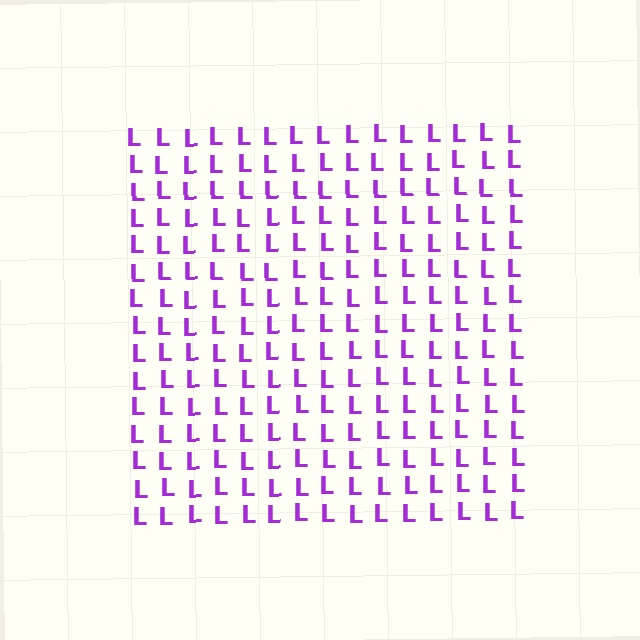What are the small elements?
The small elements are letter L's.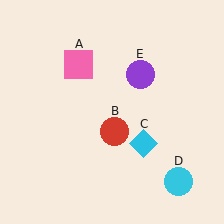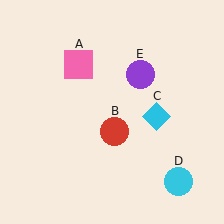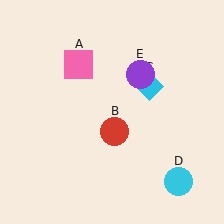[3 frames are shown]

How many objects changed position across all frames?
1 object changed position: cyan diamond (object C).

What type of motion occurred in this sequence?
The cyan diamond (object C) rotated counterclockwise around the center of the scene.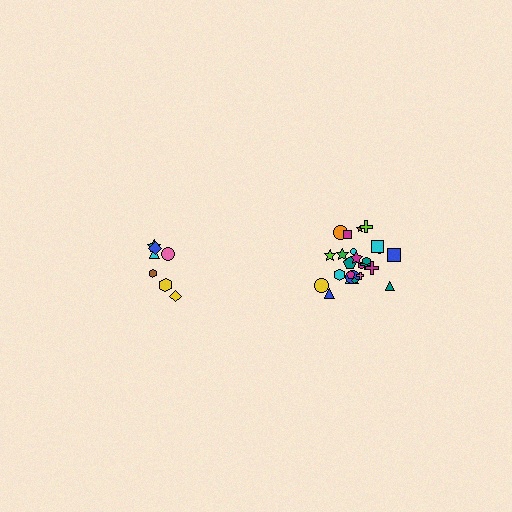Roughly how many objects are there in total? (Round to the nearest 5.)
Roughly 30 objects in total.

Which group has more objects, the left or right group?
The right group.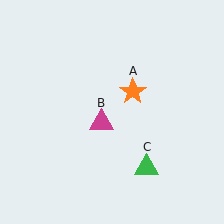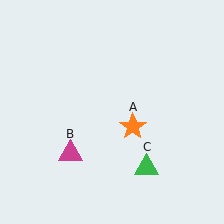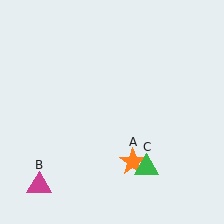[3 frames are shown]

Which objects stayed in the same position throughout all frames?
Green triangle (object C) remained stationary.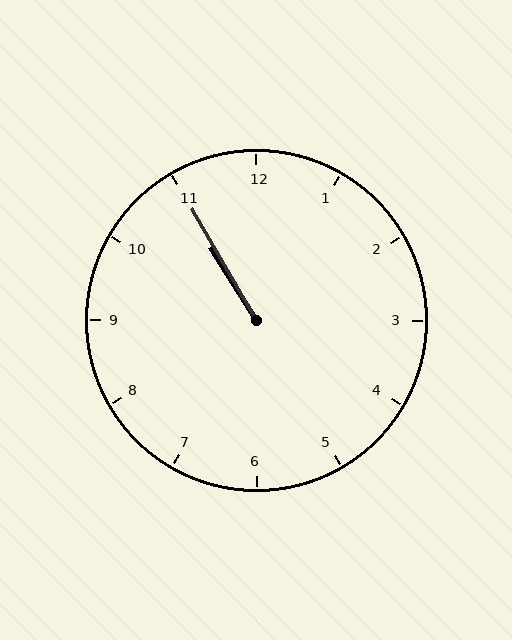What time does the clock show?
10:55.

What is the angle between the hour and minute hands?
Approximately 2 degrees.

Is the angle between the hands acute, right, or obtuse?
It is acute.